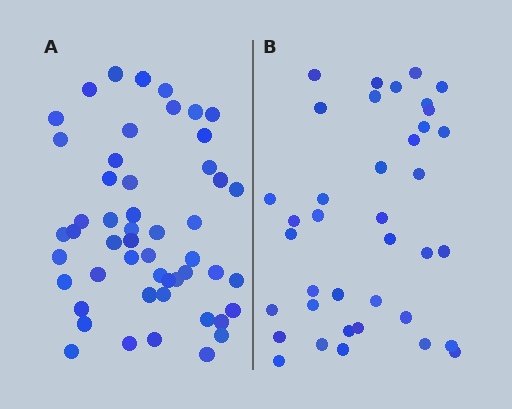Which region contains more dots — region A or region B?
Region A (the left region) has more dots.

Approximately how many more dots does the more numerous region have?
Region A has approximately 15 more dots than region B.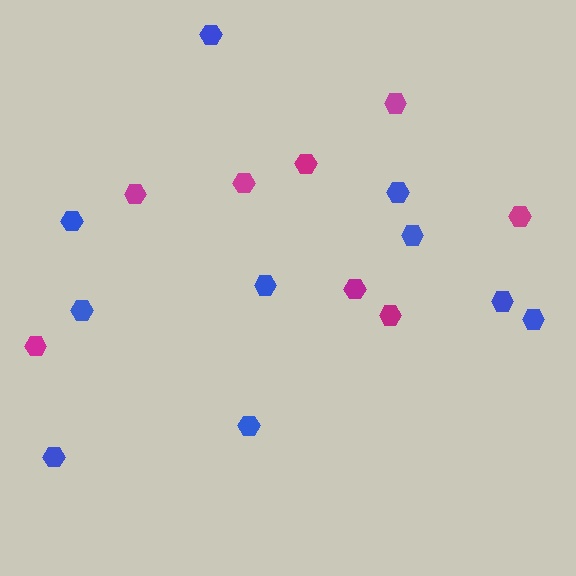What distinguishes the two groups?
There are 2 groups: one group of blue hexagons (10) and one group of magenta hexagons (8).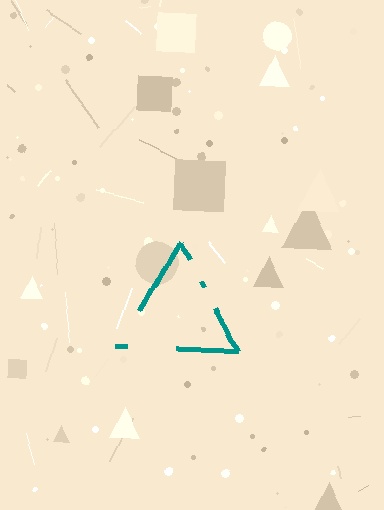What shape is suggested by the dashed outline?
The dashed outline suggests a triangle.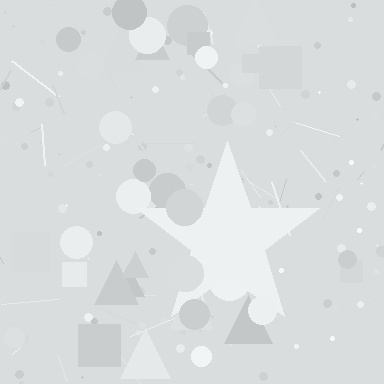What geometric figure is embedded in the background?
A star is embedded in the background.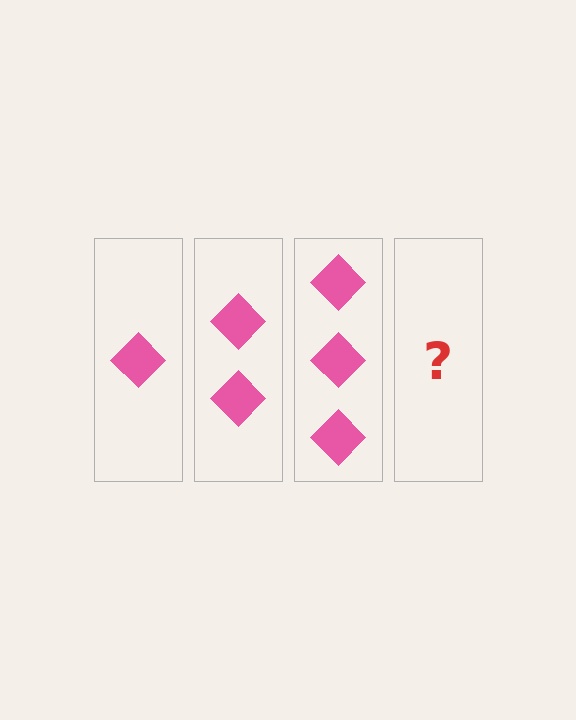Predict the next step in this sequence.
The next step is 4 diamonds.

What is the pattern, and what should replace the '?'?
The pattern is that each step adds one more diamond. The '?' should be 4 diamonds.